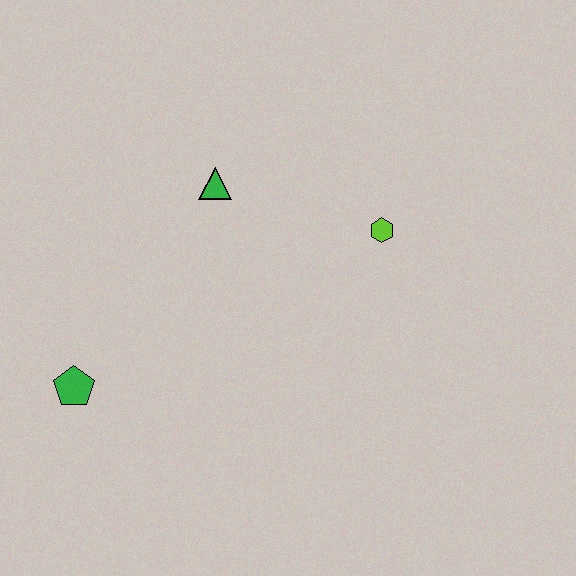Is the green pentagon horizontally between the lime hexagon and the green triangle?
No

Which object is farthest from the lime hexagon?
The green pentagon is farthest from the lime hexagon.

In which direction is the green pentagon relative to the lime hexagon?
The green pentagon is to the left of the lime hexagon.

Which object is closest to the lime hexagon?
The green triangle is closest to the lime hexagon.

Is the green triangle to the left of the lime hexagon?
Yes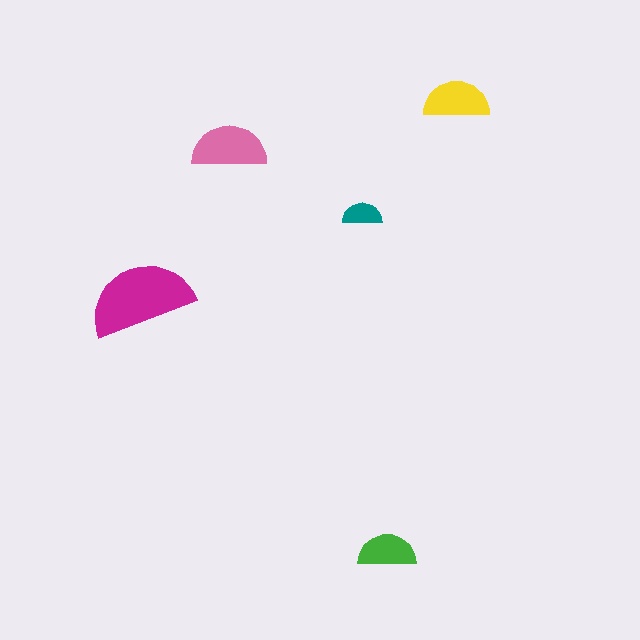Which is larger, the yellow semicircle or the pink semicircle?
The pink one.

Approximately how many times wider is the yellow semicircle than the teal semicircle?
About 1.5 times wider.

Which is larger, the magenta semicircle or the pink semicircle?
The magenta one.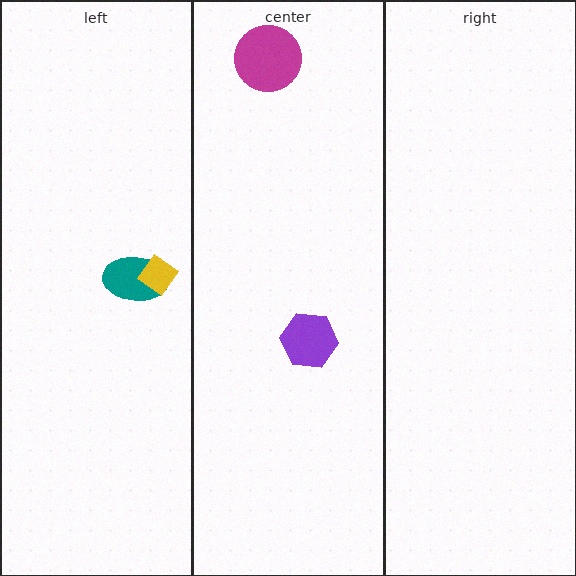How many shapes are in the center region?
2.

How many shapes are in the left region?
2.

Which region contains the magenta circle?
The center region.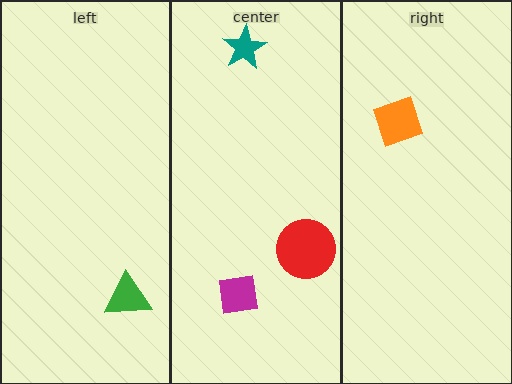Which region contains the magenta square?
The center region.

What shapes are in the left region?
The green triangle.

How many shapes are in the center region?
3.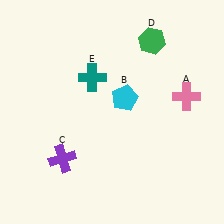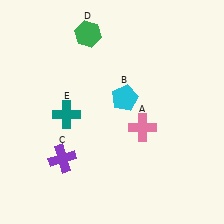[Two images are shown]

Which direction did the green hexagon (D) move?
The green hexagon (D) moved left.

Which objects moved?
The objects that moved are: the pink cross (A), the green hexagon (D), the teal cross (E).